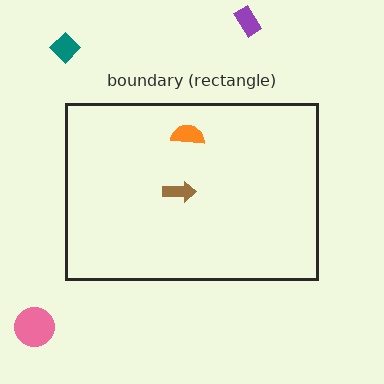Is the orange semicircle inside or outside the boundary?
Inside.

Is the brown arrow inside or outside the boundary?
Inside.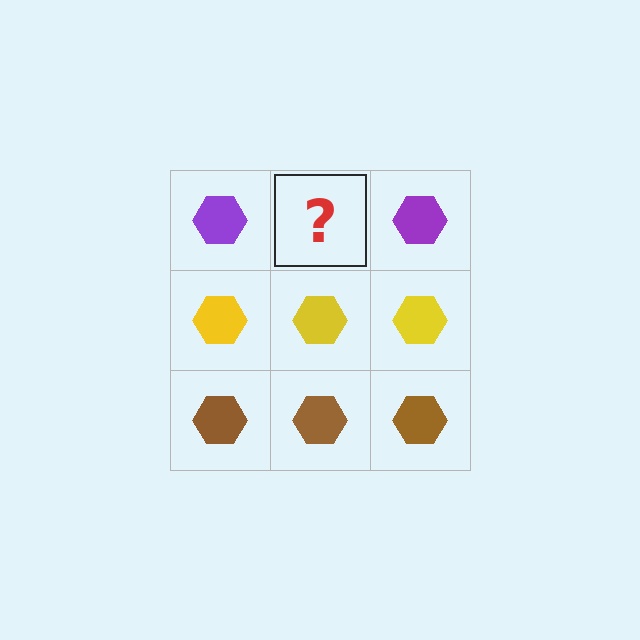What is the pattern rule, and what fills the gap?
The rule is that each row has a consistent color. The gap should be filled with a purple hexagon.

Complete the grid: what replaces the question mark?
The question mark should be replaced with a purple hexagon.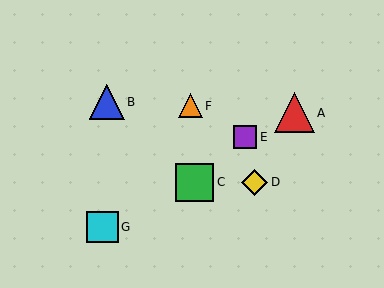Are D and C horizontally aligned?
Yes, both are at y≈182.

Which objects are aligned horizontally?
Objects C, D are aligned horizontally.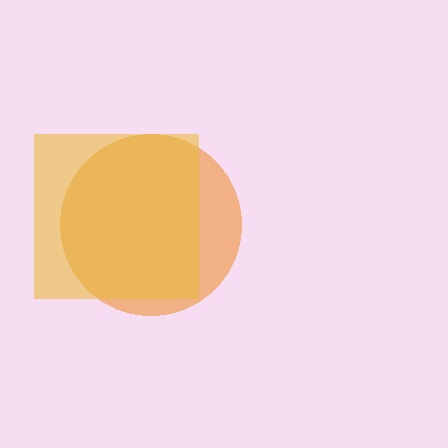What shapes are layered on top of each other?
The layered shapes are: an orange circle, a yellow square.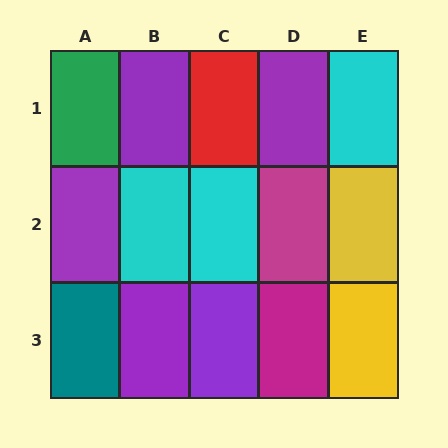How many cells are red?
1 cell is red.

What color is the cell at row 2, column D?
Magenta.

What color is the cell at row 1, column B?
Purple.